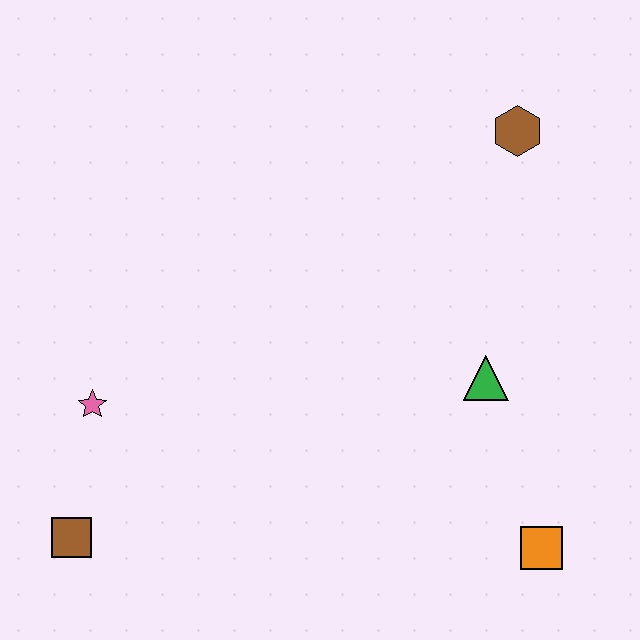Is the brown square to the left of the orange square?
Yes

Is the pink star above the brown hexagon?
No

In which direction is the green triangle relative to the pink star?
The green triangle is to the right of the pink star.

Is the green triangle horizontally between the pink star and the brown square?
No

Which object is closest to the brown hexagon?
The green triangle is closest to the brown hexagon.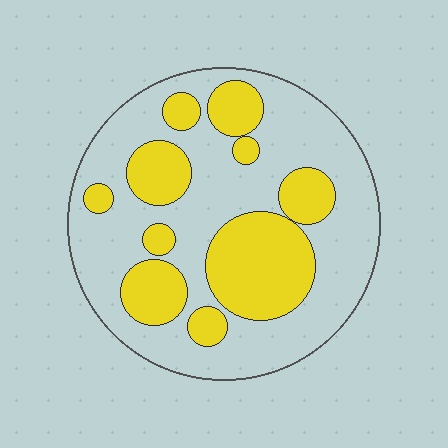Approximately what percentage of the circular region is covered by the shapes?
Approximately 35%.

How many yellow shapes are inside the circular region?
10.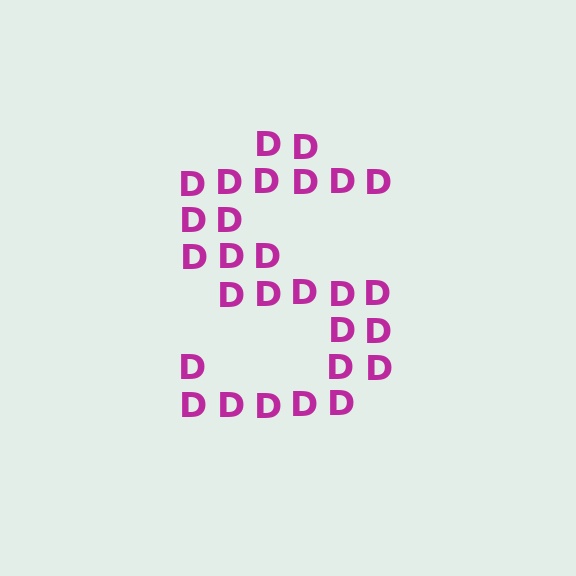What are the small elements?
The small elements are letter D's.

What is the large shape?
The large shape is the letter S.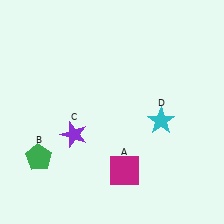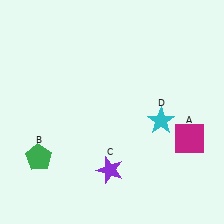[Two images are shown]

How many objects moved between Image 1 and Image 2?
2 objects moved between the two images.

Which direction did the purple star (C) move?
The purple star (C) moved right.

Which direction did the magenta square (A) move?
The magenta square (A) moved right.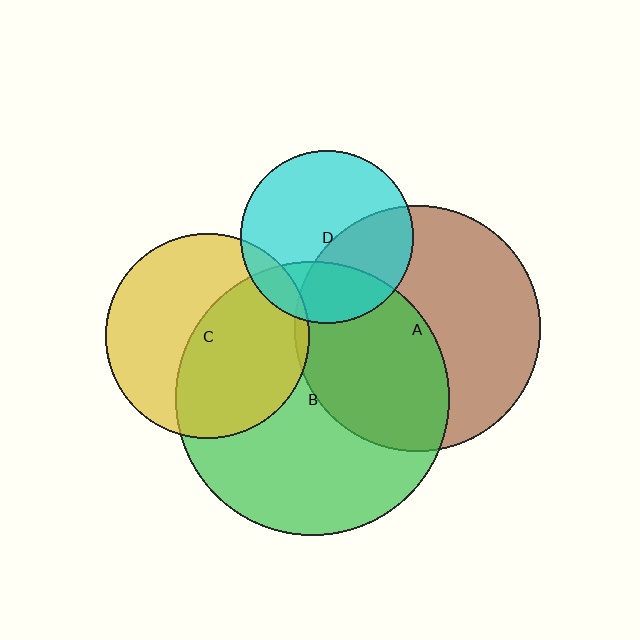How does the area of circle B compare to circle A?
Approximately 1.2 times.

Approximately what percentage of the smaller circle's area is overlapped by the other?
Approximately 25%.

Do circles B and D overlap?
Yes.